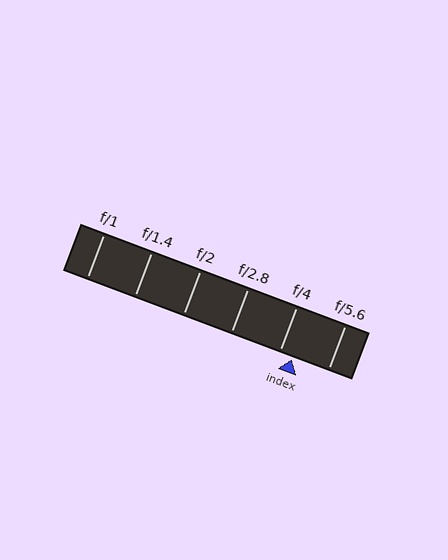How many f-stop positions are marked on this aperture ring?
There are 6 f-stop positions marked.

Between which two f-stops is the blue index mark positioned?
The index mark is between f/4 and f/5.6.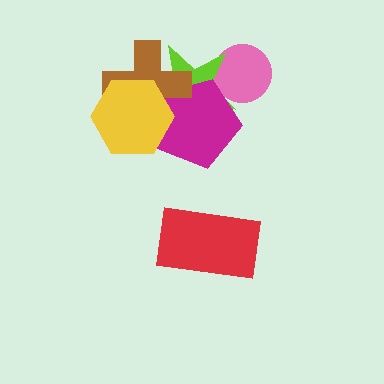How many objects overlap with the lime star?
4 objects overlap with the lime star.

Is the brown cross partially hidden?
Yes, it is partially covered by another shape.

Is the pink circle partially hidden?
Yes, it is partially covered by another shape.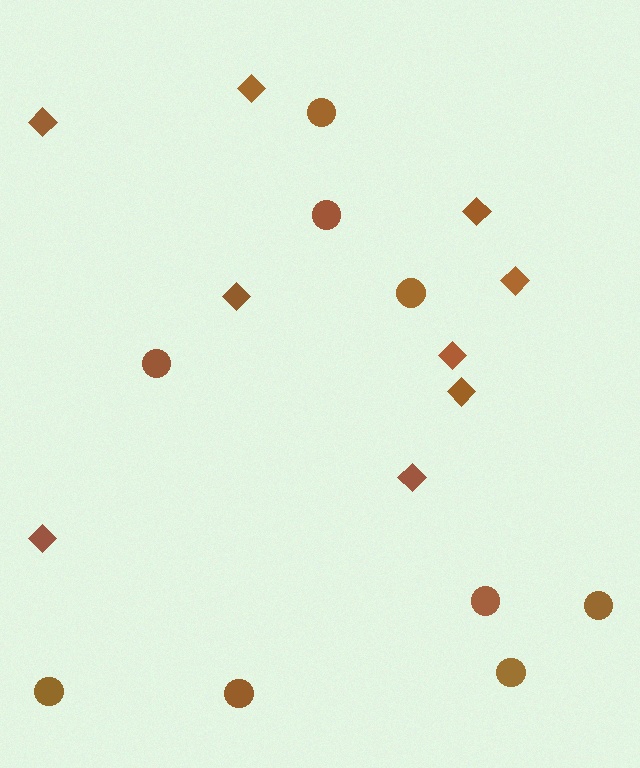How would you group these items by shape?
There are 2 groups: one group of diamonds (9) and one group of circles (9).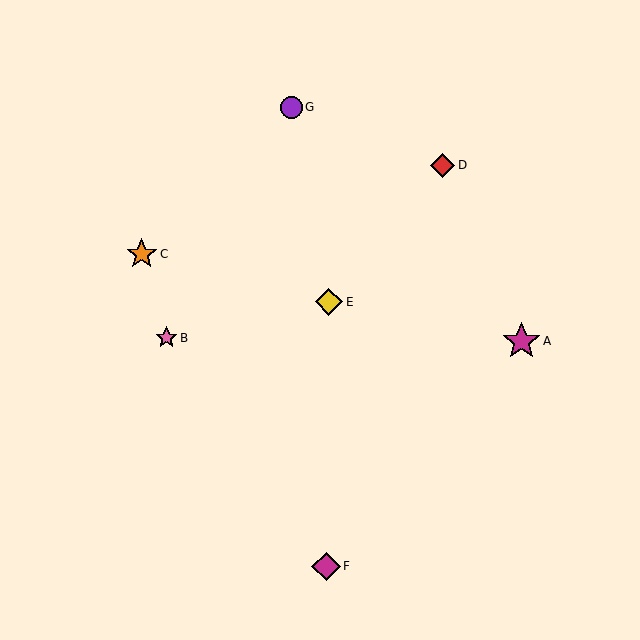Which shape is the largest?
The magenta star (labeled A) is the largest.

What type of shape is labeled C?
Shape C is an orange star.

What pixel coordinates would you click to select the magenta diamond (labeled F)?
Click at (326, 566) to select the magenta diamond F.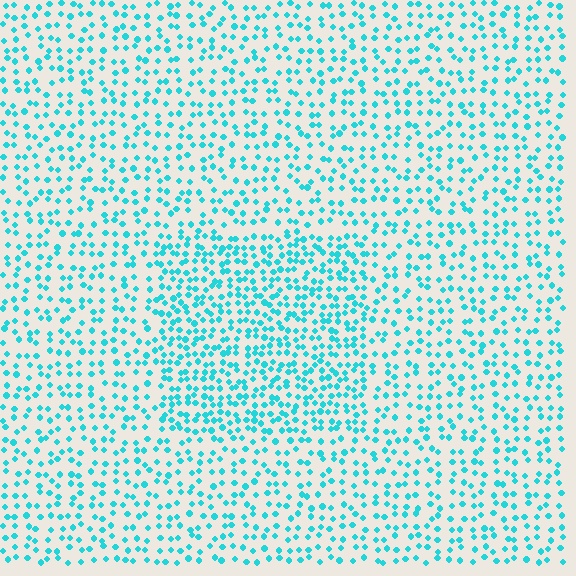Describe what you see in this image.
The image contains small cyan elements arranged at two different densities. A rectangle-shaped region is visible where the elements are more densely packed than the surrounding area.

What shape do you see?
I see a rectangle.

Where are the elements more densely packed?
The elements are more densely packed inside the rectangle boundary.